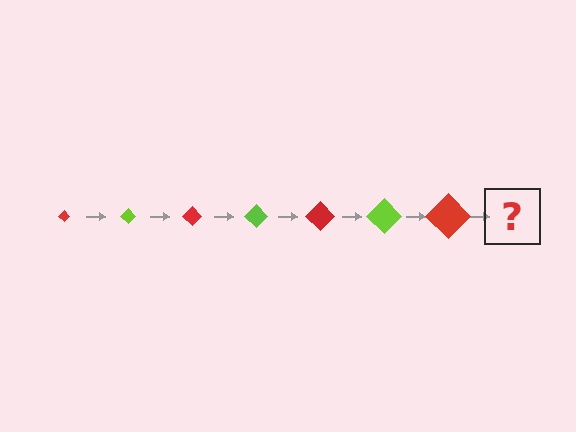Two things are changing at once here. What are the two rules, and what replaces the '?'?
The two rules are that the diamond grows larger each step and the color cycles through red and lime. The '?' should be a lime diamond, larger than the previous one.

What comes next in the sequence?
The next element should be a lime diamond, larger than the previous one.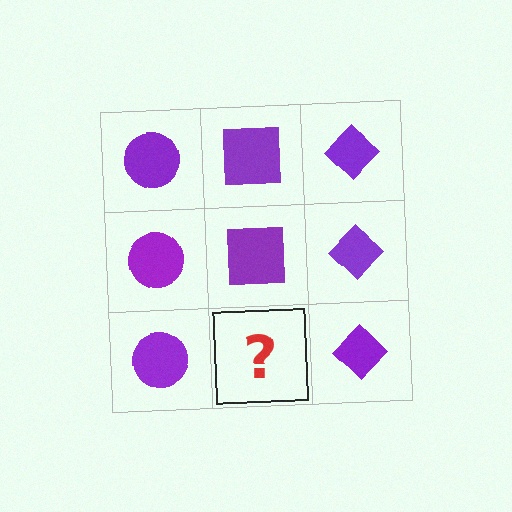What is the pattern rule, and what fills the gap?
The rule is that each column has a consistent shape. The gap should be filled with a purple square.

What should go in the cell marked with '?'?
The missing cell should contain a purple square.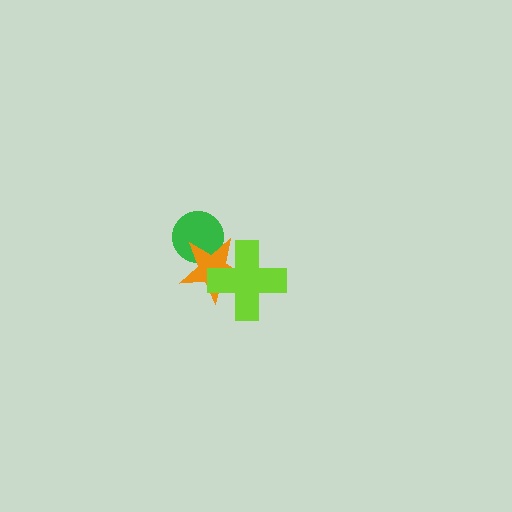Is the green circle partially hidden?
Yes, it is partially covered by another shape.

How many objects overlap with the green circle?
1 object overlaps with the green circle.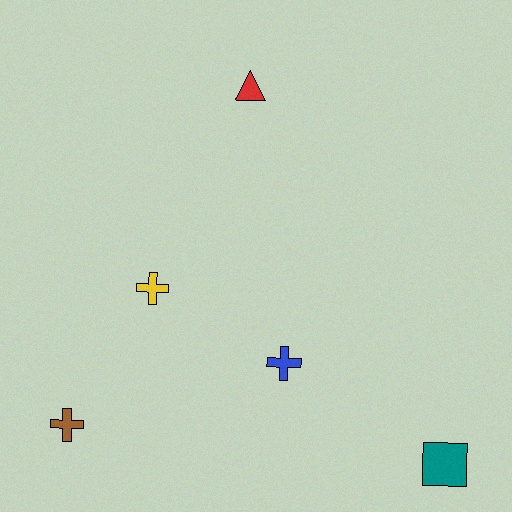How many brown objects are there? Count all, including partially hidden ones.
There is 1 brown object.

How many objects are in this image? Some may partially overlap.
There are 5 objects.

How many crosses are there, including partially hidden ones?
There are 3 crosses.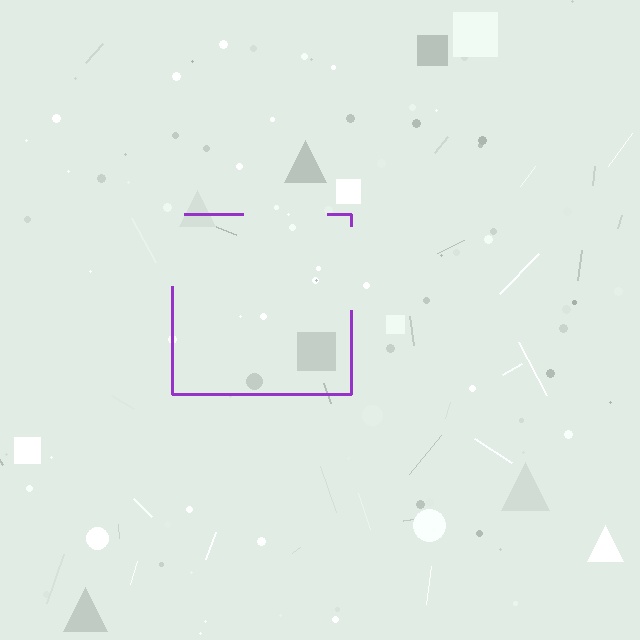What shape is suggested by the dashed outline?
The dashed outline suggests a square.